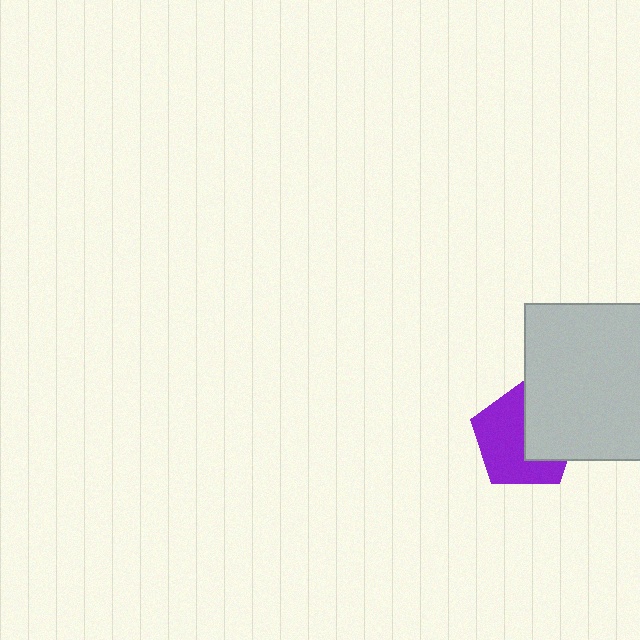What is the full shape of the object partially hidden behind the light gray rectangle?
The partially hidden object is a purple pentagon.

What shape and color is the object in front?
The object in front is a light gray rectangle.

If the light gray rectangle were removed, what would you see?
You would see the complete purple pentagon.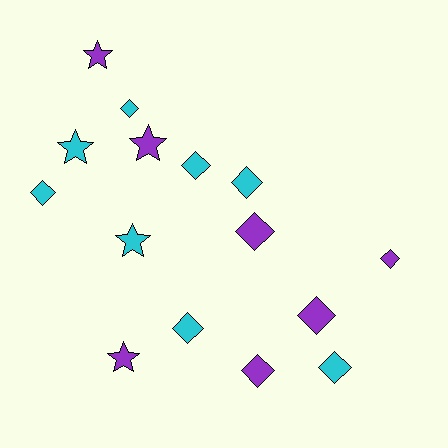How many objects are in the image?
There are 15 objects.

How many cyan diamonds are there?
There are 6 cyan diamonds.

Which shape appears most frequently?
Diamond, with 10 objects.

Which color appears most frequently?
Cyan, with 8 objects.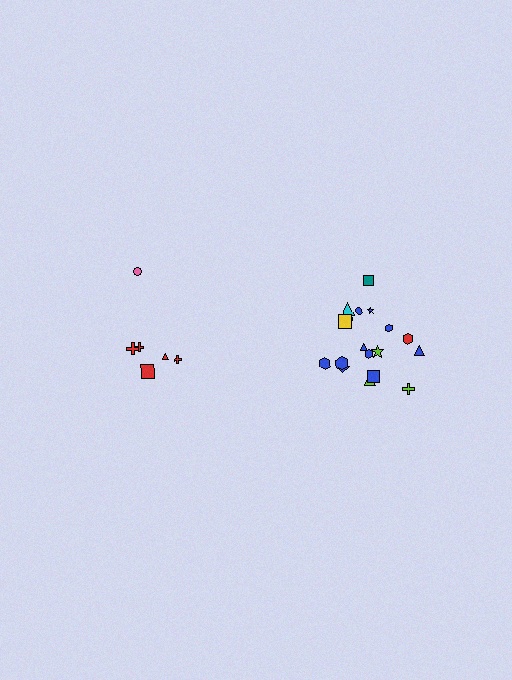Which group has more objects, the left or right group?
The right group.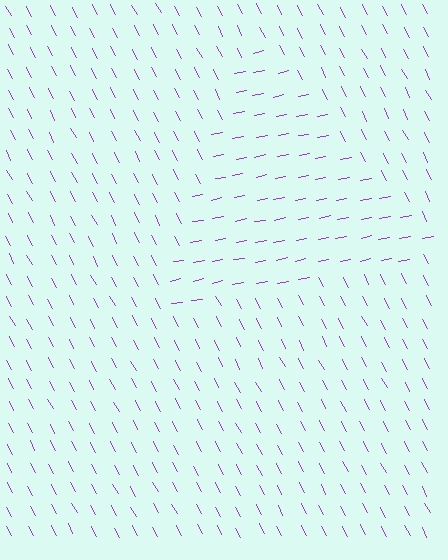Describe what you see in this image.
The image is filled with small purple line segments. A triangle region in the image has lines oriented differently from the surrounding lines, creating a visible texture boundary.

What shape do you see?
I see a triangle.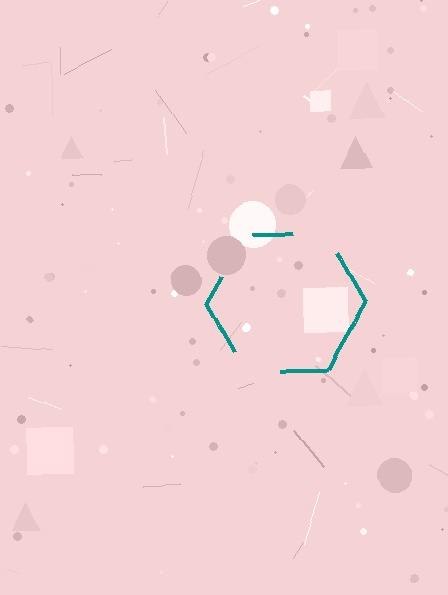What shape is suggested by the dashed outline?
The dashed outline suggests a hexagon.